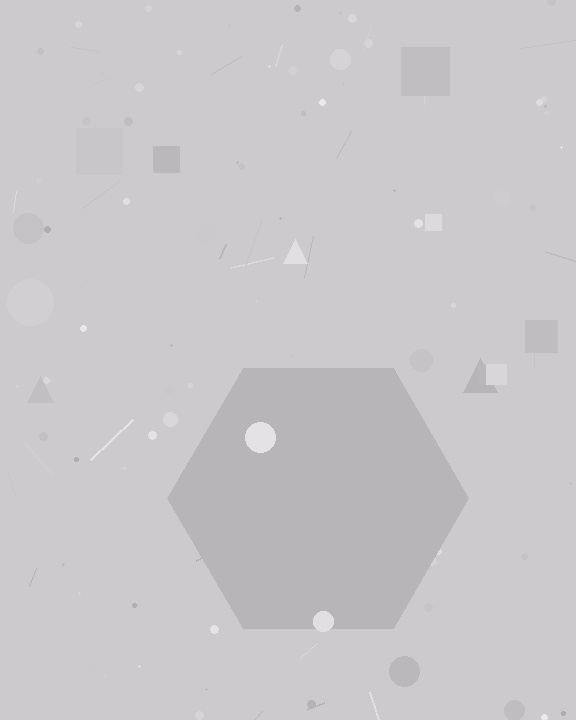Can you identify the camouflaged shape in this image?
The camouflaged shape is a hexagon.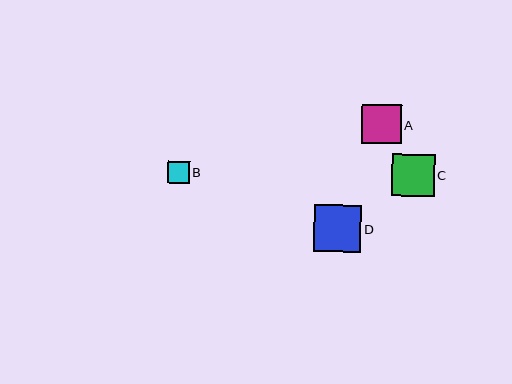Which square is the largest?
Square D is the largest with a size of approximately 47 pixels.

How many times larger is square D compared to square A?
Square D is approximately 1.2 times the size of square A.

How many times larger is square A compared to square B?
Square A is approximately 1.8 times the size of square B.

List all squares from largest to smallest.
From largest to smallest: D, C, A, B.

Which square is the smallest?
Square B is the smallest with a size of approximately 22 pixels.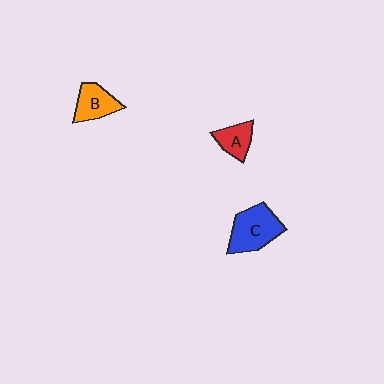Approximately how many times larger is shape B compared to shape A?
Approximately 1.2 times.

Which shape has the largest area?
Shape C (blue).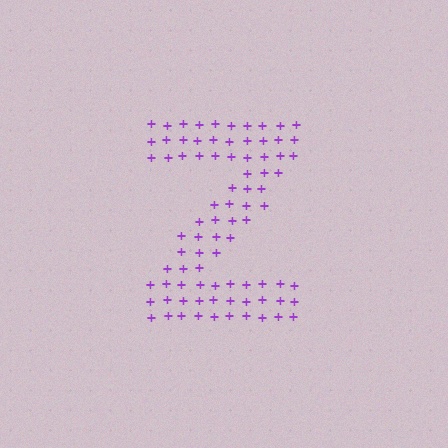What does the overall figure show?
The overall figure shows the letter Z.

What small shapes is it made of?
It is made of small plus signs.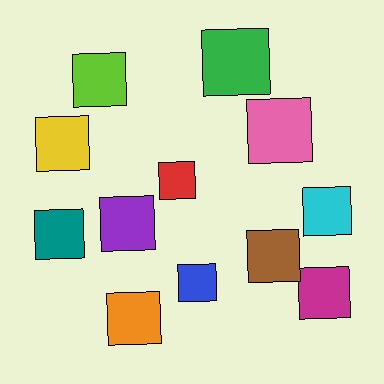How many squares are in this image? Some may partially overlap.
There are 12 squares.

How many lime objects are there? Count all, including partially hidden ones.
There is 1 lime object.